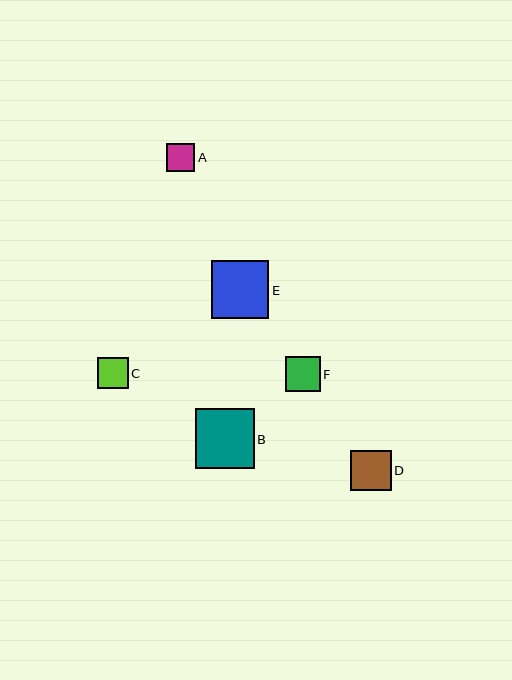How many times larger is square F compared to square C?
Square F is approximately 1.1 times the size of square C.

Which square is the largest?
Square B is the largest with a size of approximately 59 pixels.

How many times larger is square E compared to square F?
Square E is approximately 1.6 times the size of square F.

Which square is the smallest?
Square A is the smallest with a size of approximately 28 pixels.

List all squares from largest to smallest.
From largest to smallest: B, E, D, F, C, A.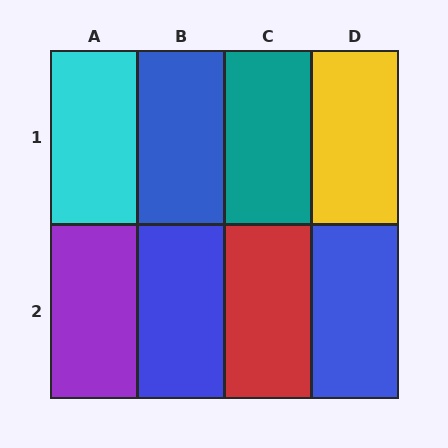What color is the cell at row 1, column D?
Yellow.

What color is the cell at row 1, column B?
Blue.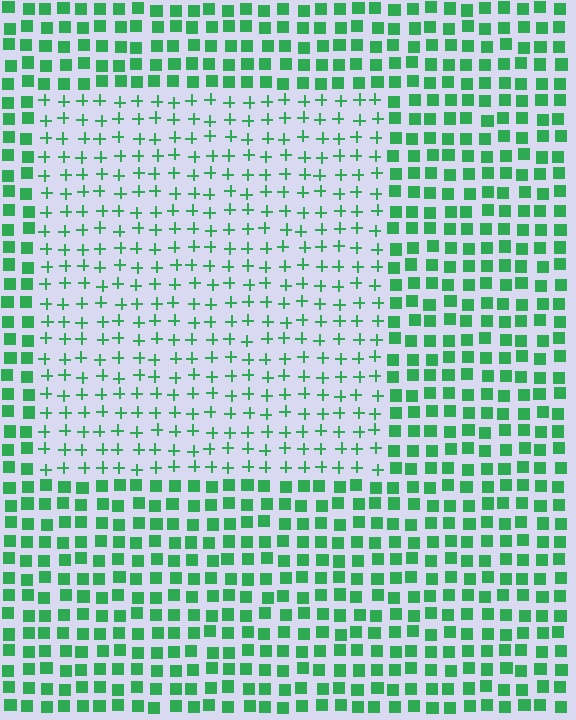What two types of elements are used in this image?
The image uses plus signs inside the rectangle region and squares outside it.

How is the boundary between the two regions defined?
The boundary is defined by a change in element shape: plus signs inside vs. squares outside. All elements share the same color and spacing.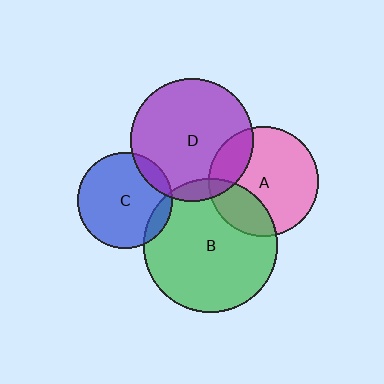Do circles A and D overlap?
Yes.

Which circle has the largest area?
Circle B (green).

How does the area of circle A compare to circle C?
Approximately 1.4 times.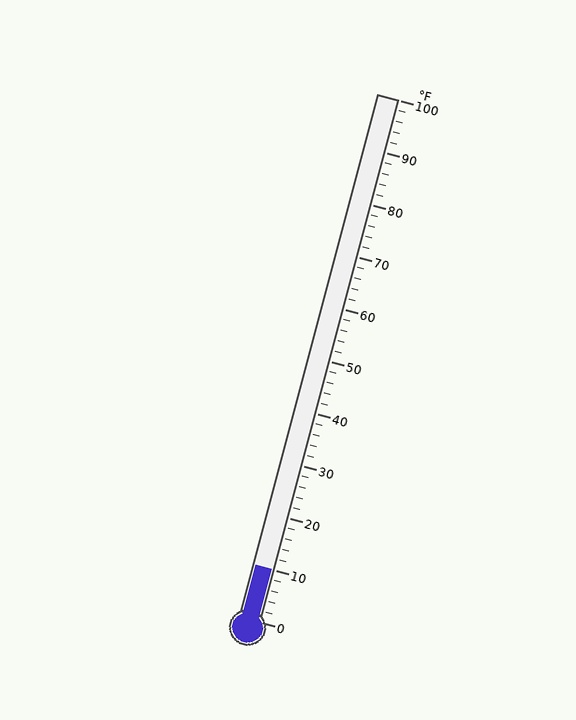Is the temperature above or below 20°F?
The temperature is below 20°F.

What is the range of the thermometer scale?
The thermometer scale ranges from 0°F to 100°F.